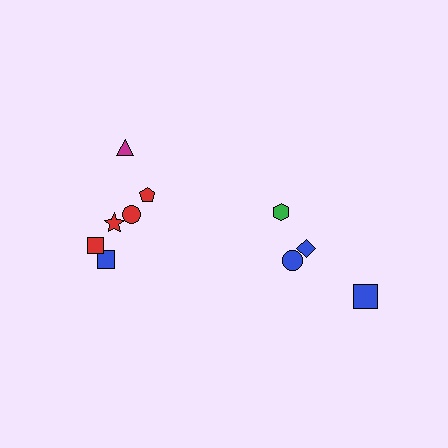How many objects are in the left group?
There are 6 objects.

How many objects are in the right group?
There are 4 objects.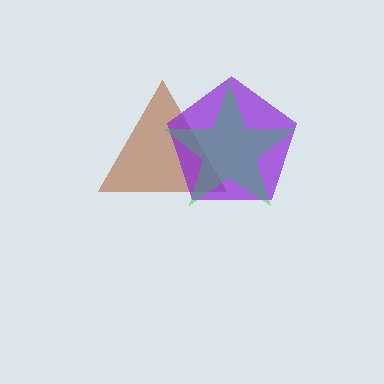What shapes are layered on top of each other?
The layered shapes are: a brown triangle, a purple pentagon, a green star.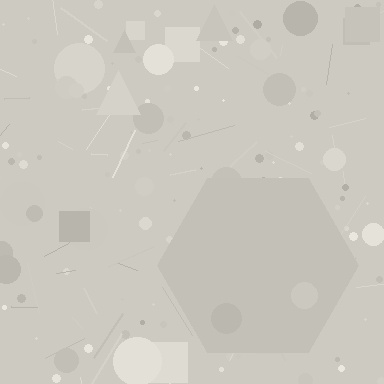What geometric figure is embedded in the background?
A hexagon is embedded in the background.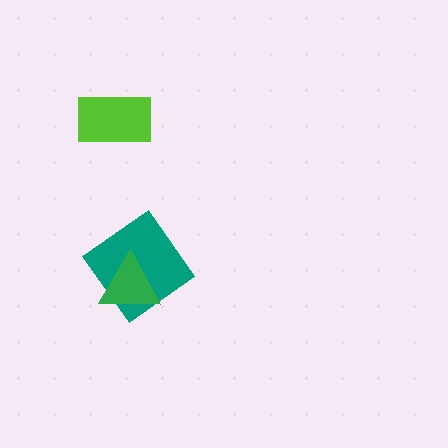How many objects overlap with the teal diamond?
1 object overlaps with the teal diamond.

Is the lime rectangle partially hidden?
No, no other shape covers it.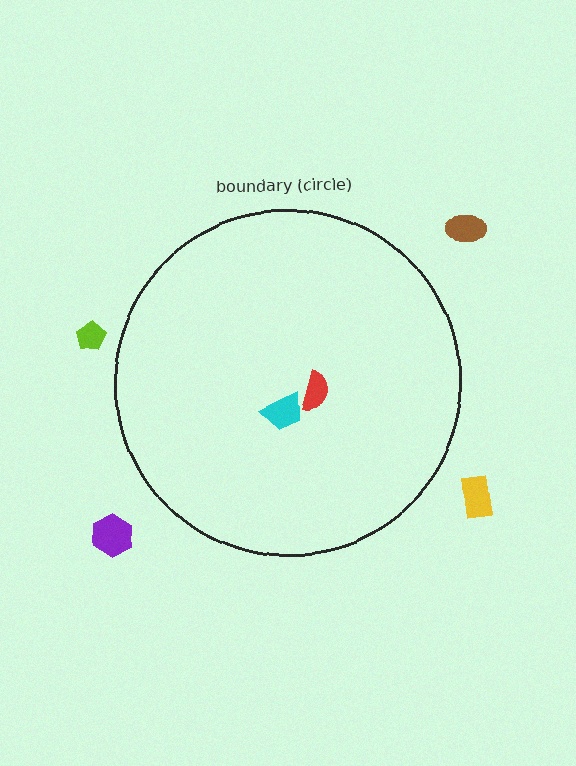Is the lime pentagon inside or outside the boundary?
Outside.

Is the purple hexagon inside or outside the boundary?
Outside.